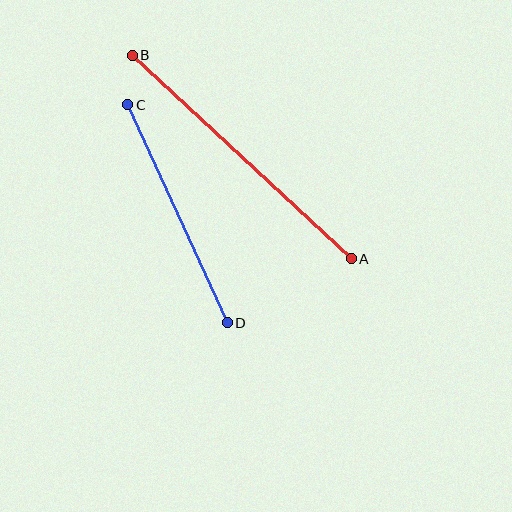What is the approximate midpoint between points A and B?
The midpoint is at approximately (242, 157) pixels.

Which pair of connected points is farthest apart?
Points A and B are farthest apart.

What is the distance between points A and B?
The distance is approximately 299 pixels.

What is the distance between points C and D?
The distance is approximately 240 pixels.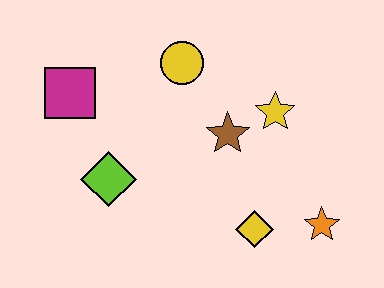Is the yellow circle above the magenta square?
Yes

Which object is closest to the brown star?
The yellow star is closest to the brown star.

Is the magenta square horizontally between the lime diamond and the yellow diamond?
No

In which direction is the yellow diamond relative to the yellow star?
The yellow diamond is below the yellow star.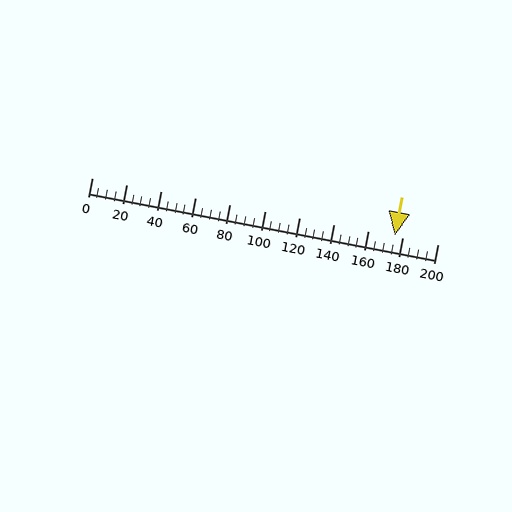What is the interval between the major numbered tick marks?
The major tick marks are spaced 20 units apart.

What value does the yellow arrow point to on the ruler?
The yellow arrow points to approximately 175.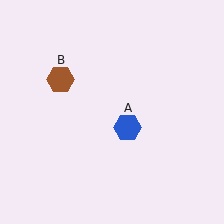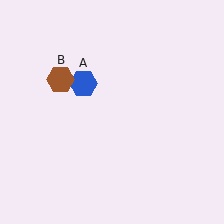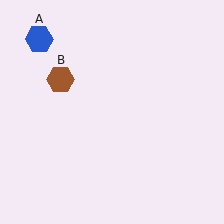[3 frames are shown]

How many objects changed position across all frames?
1 object changed position: blue hexagon (object A).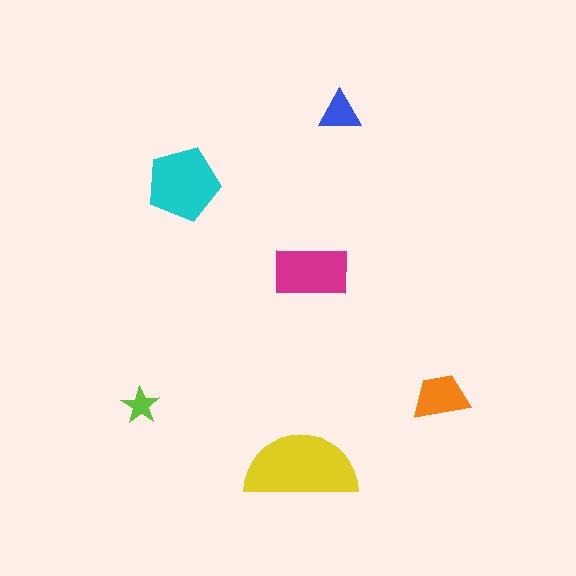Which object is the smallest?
The lime star.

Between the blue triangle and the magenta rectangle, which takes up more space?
The magenta rectangle.